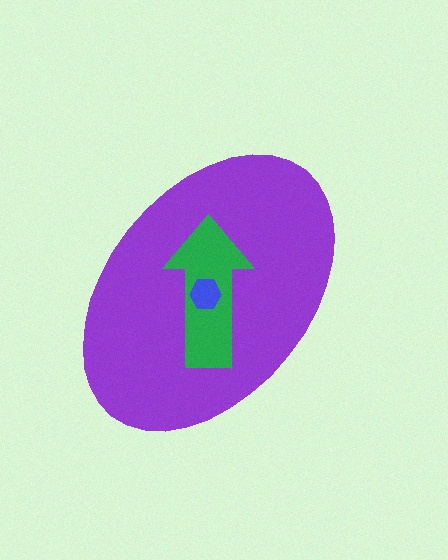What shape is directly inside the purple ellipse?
The green arrow.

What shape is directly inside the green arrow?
The blue hexagon.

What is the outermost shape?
The purple ellipse.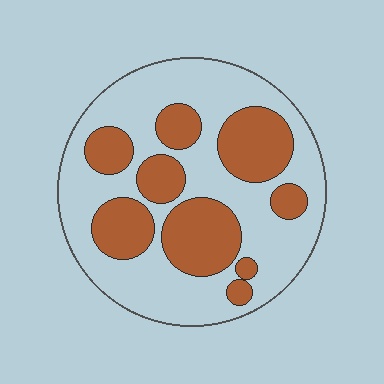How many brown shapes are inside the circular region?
9.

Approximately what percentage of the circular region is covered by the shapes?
Approximately 35%.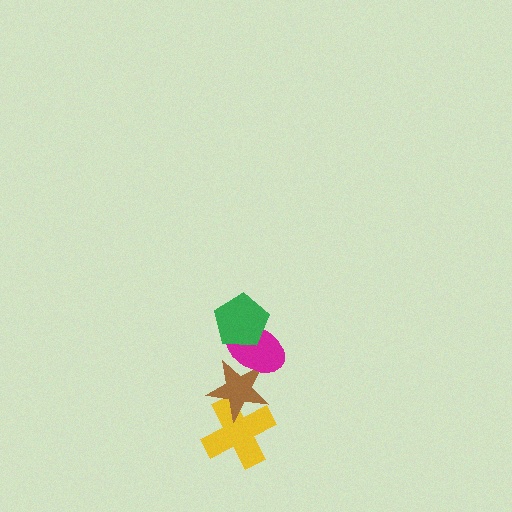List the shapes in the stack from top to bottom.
From top to bottom: the green pentagon, the magenta ellipse, the brown star, the yellow cross.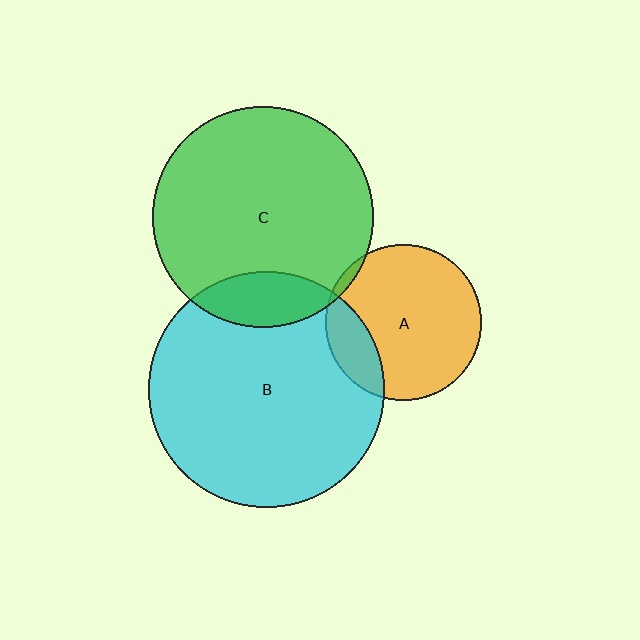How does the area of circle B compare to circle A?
Approximately 2.3 times.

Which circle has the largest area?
Circle B (cyan).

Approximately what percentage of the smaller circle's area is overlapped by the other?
Approximately 15%.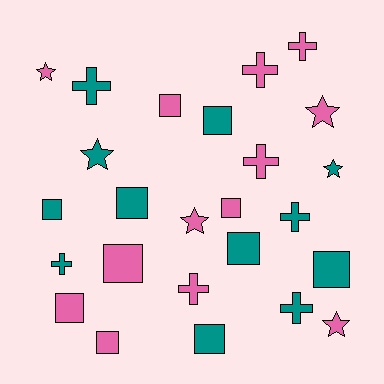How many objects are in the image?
There are 25 objects.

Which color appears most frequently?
Pink, with 13 objects.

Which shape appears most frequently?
Square, with 11 objects.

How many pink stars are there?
There are 4 pink stars.